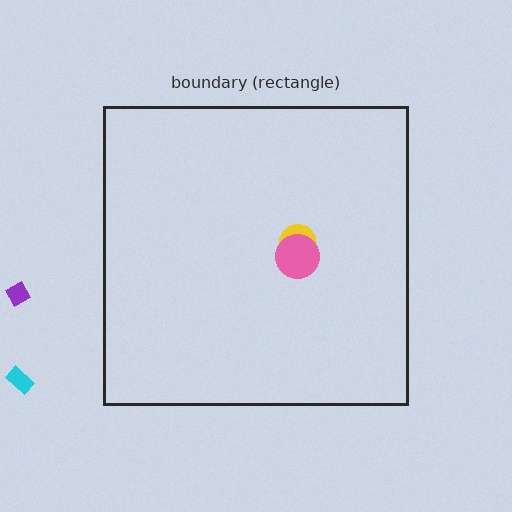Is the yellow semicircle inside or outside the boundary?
Inside.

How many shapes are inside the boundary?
2 inside, 2 outside.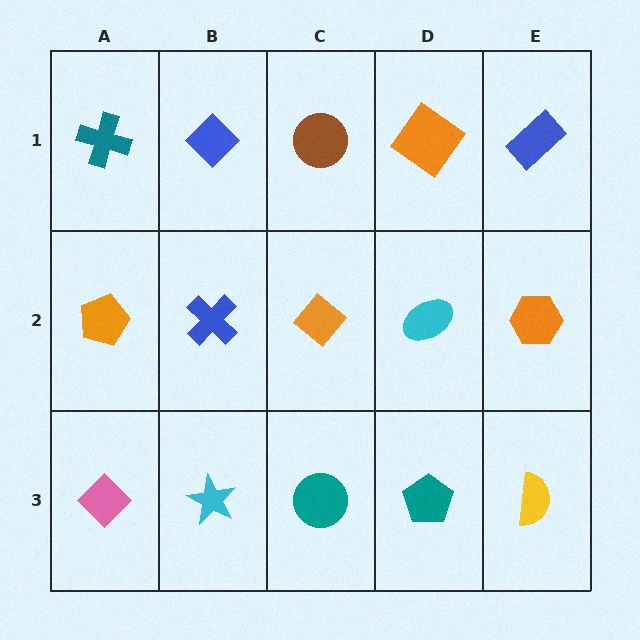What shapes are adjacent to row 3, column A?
An orange pentagon (row 2, column A), a cyan star (row 3, column B).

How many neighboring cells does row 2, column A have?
3.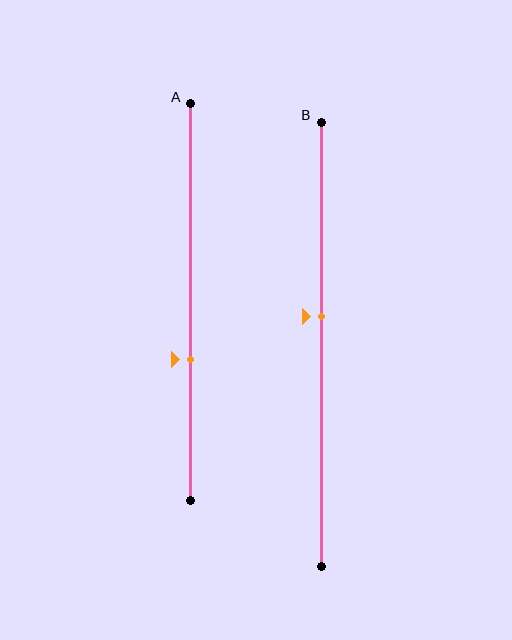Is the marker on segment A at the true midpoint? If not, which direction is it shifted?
No, the marker on segment A is shifted downward by about 15% of the segment length.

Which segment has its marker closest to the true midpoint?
Segment B has its marker closest to the true midpoint.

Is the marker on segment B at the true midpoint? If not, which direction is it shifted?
No, the marker on segment B is shifted upward by about 6% of the segment length.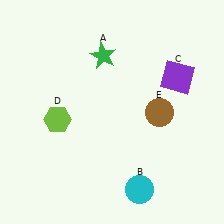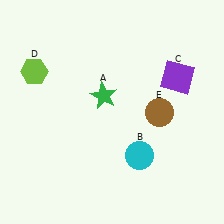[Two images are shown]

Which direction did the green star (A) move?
The green star (A) moved down.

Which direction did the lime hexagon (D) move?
The lime hexagon (D) moved up.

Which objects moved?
The objects that moved are: the green star (A), the cyan circle (B), the lime hexagon (D).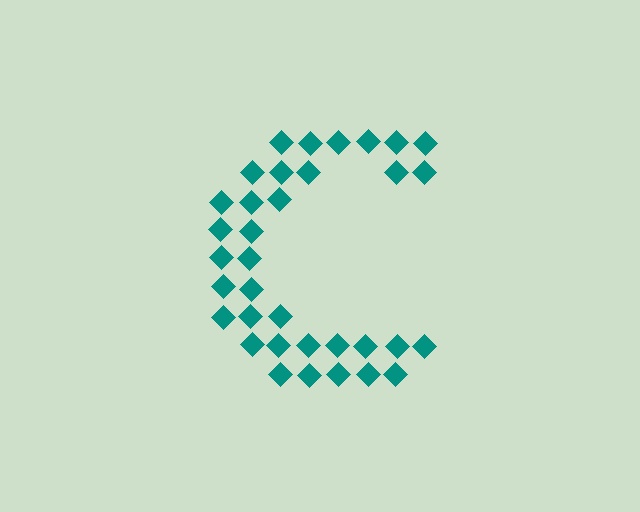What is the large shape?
The large shape is the letter C.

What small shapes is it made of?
It is made of small diamonds.